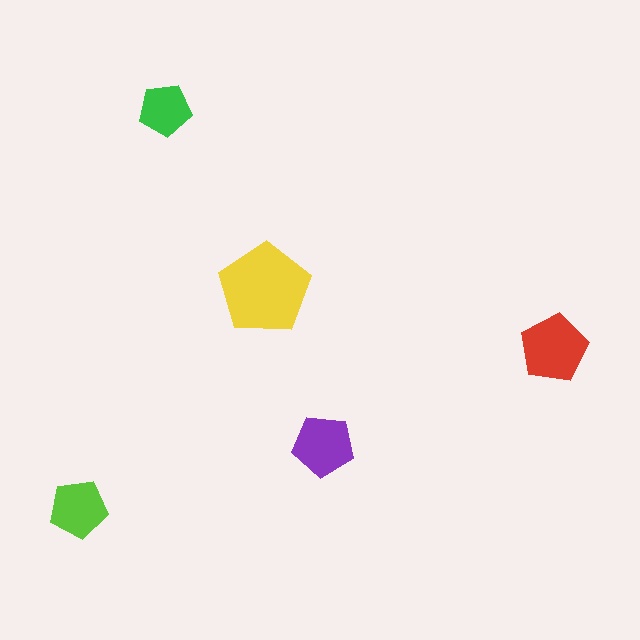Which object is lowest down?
The lime pentagon is bottommost.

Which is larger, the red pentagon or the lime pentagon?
The red one.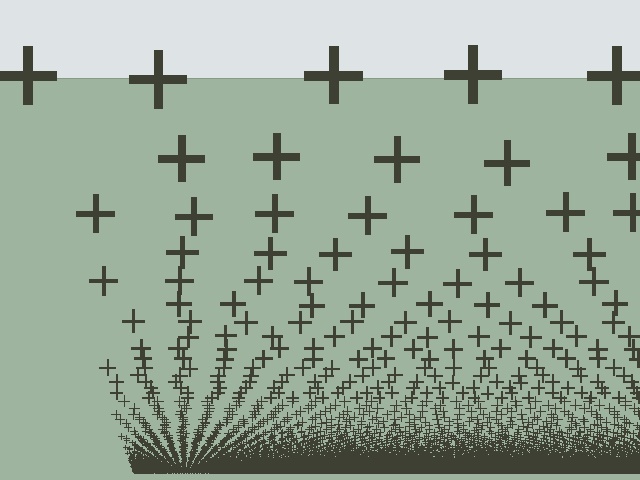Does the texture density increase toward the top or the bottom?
Density increases toward the bottom.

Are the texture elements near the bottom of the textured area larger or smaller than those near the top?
Smaller. The gradient is inverted — elements near the bottom are smaller and denser.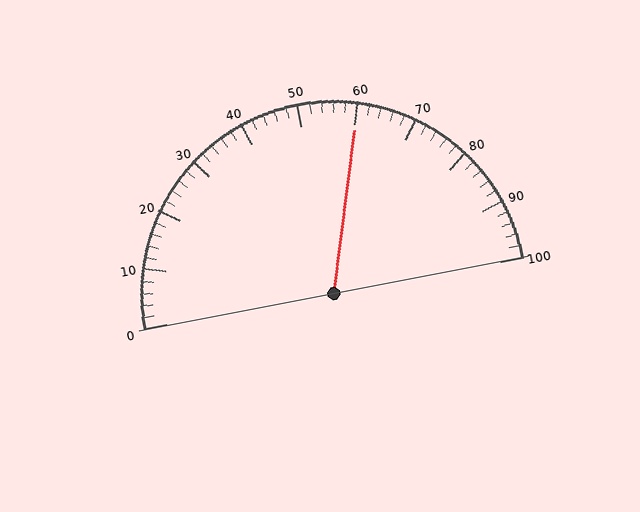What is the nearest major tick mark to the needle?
The nearest major tick mark is 60.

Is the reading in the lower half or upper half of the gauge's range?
The reading is in the upper half of the range (0 to 100).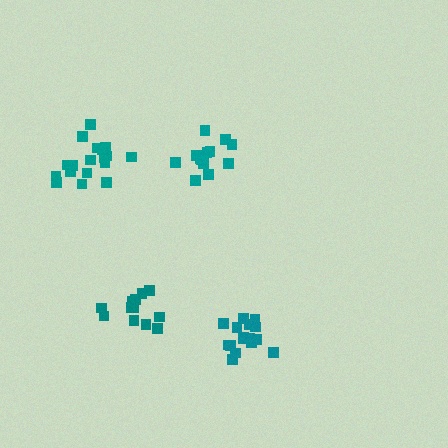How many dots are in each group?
Group 1: 18 dots, Group 2: 12 dots, Group 3: 14 dots, Group 4: 17 dots (61 total).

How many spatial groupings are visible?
There are 4 spatial groupings.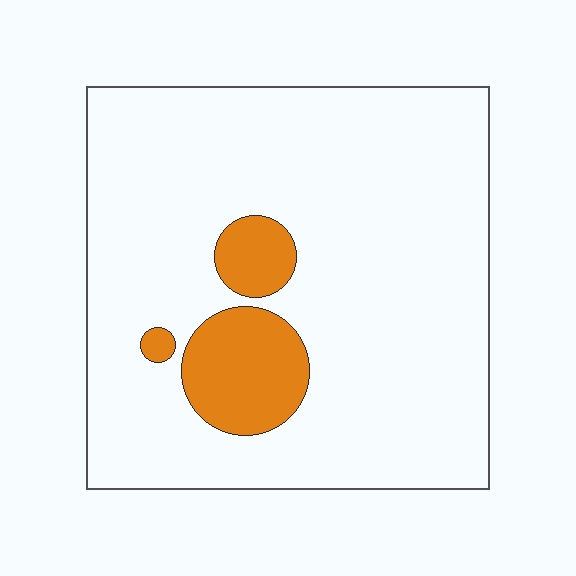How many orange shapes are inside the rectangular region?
3.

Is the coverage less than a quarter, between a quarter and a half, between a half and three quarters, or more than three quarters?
Less than a quarter.